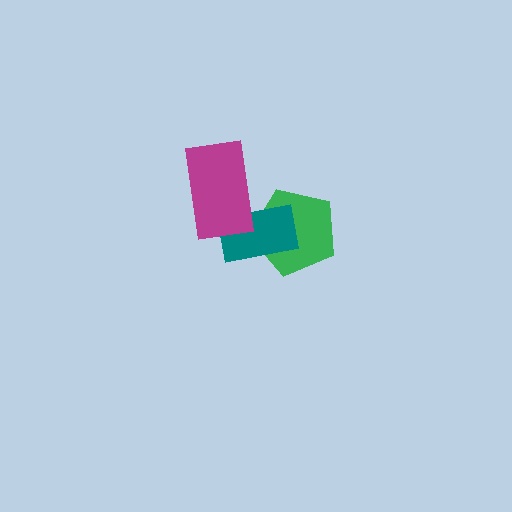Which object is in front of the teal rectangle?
The magenta rectangle is in front of the teal rectangle.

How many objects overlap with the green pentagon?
1 object overlaps with the green pentagon.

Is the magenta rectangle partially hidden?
No, no other shape covers it.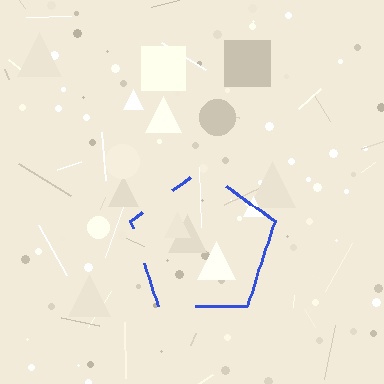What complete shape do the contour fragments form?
The contour fragments form a pentagon.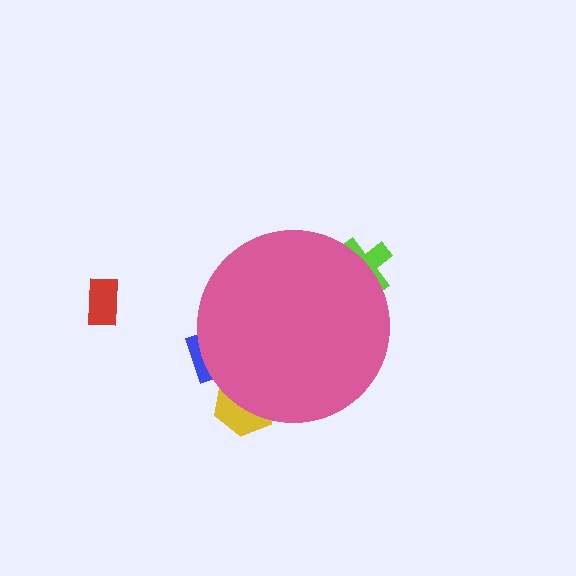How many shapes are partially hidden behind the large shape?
3 shapes are partially hidden.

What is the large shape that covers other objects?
A pink circle.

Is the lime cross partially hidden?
Yes, the lime cross is partially hidden behind the pink circle.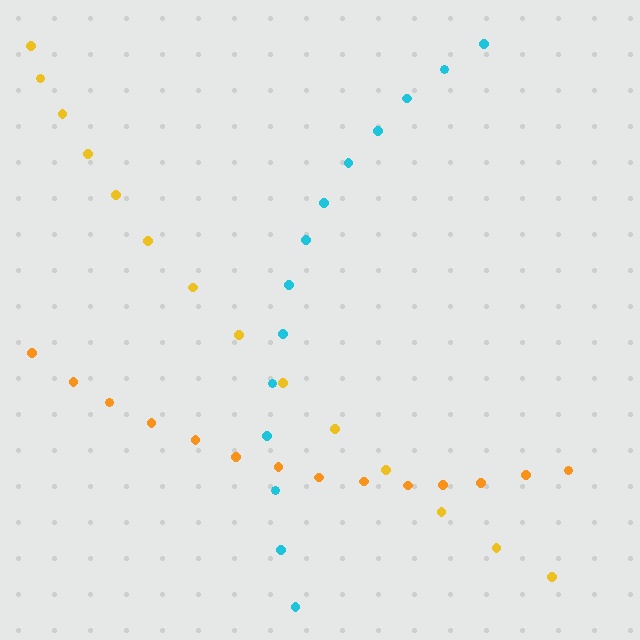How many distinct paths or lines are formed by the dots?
There are 3 distinct paths.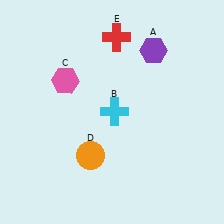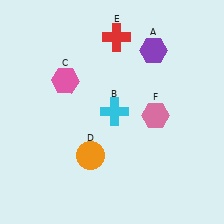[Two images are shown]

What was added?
A pink hexagon (F) was added in Image 2.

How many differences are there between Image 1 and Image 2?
There is 1 difference between the two images.